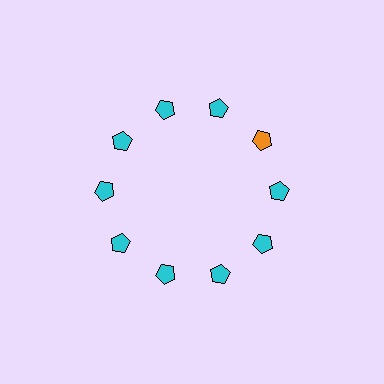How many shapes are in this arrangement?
There are 10 shapes arranged in a ring pattern.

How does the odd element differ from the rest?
It has a different color: orange instead of cyan.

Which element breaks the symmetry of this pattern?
The orange pentagon at roughly the 2 o'clock position breaks the symmetry. All other shapes are cyan pentagons.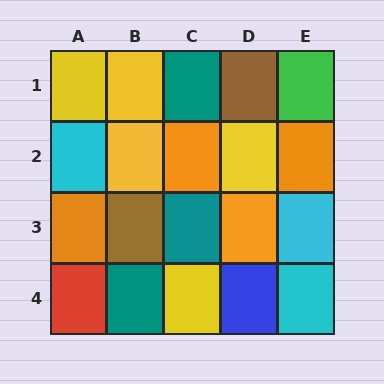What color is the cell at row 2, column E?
Orange.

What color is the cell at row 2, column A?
Cyan.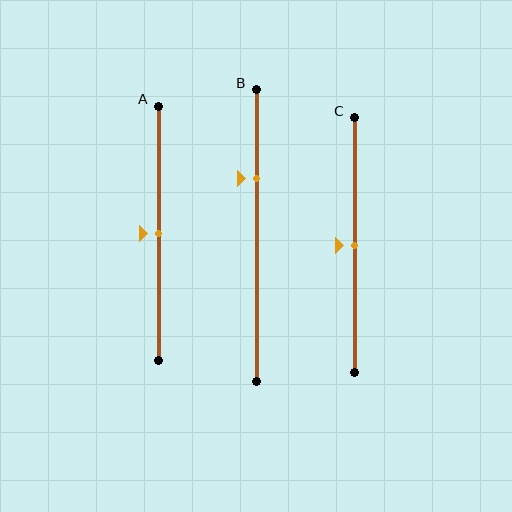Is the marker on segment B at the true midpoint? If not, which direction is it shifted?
No, the marker on segment B is shifted upward by about 20% of the segment length.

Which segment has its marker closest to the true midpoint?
Segment A has its marker closest to the true midpoint.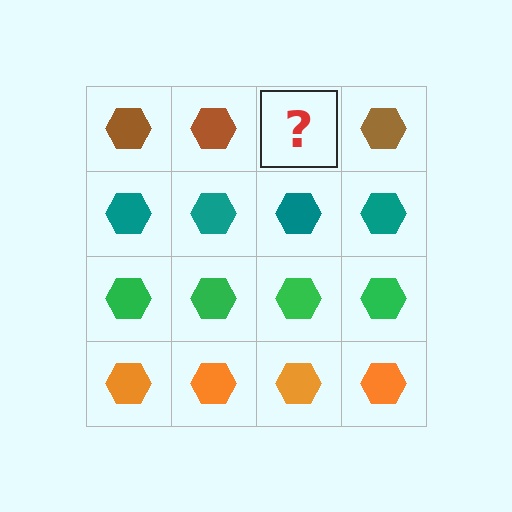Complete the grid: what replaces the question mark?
The question mark should be replaced with a brown hexagon.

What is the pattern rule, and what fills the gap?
The rule is that each row has a consistent color. The gap should be filled with a brown hexagon.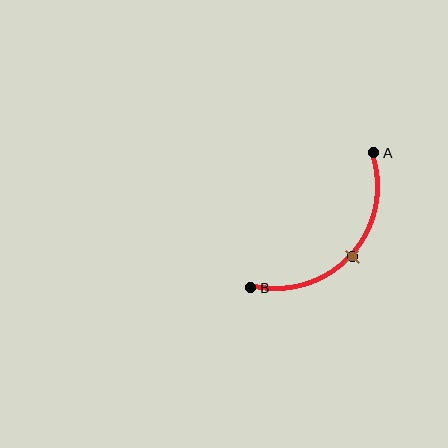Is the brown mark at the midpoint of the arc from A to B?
Yes. The brown mark lies on the arc at equal arc-length from both A and B — it is the arc midpoint.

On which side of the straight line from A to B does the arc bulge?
The arc bulges below and to the right of the straight line connecting A and B.